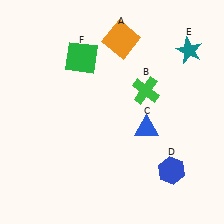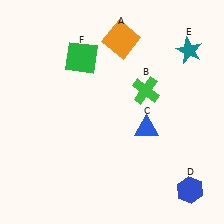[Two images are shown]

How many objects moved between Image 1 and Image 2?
1 object moved between the two images.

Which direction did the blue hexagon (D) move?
The blue hexagon (D) moved down.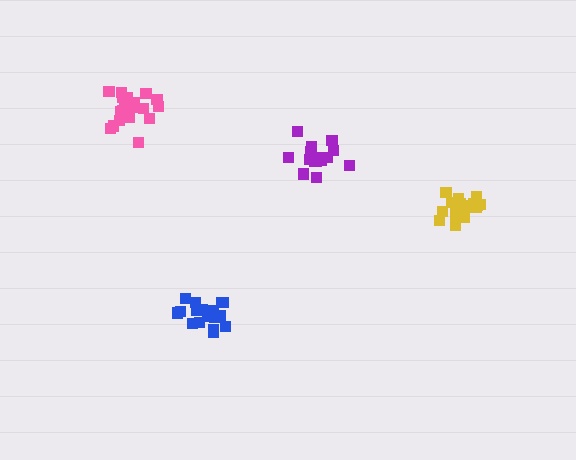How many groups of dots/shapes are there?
There are 4 groups.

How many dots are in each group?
Group 1: 17 dots, Group 2: 21 dots, Group 3: 21 dots, Group 4: 15 dots (74 total).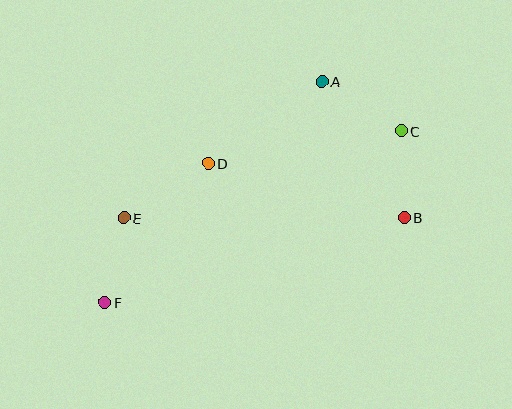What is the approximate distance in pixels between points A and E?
The distance between A and E is approximately 240 pixels.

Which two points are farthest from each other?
Points C and F are farthest from each other.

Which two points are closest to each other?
Points E and F are closest to each other.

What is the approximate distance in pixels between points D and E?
The distance between D and E is approximately 101 pixels.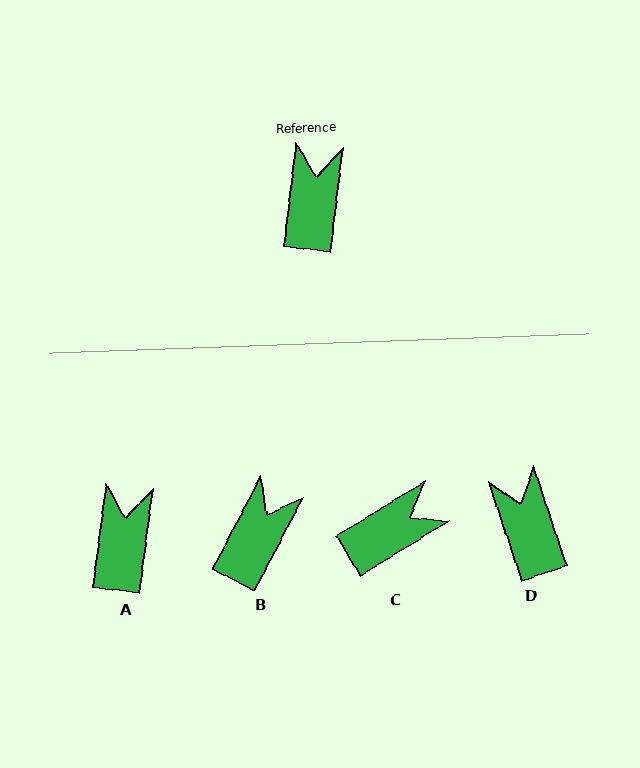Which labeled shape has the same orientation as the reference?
A.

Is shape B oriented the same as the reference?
No, it is off by about 21 degrees.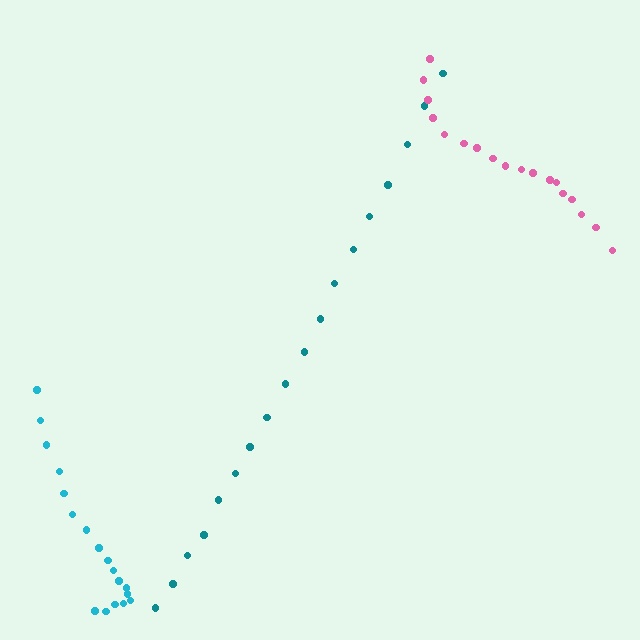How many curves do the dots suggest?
There are 3 distinct paths.